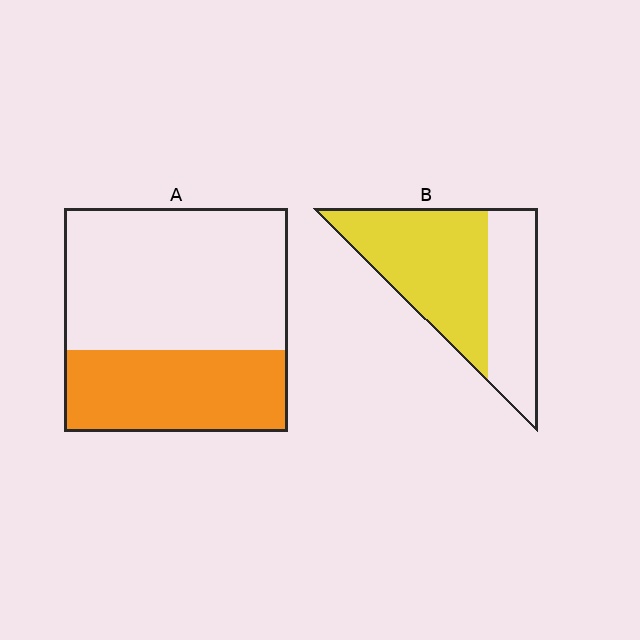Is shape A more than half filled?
No.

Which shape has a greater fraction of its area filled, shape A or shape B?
Shape B.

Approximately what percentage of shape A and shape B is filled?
A is approximately 35% and B is approximately 60%.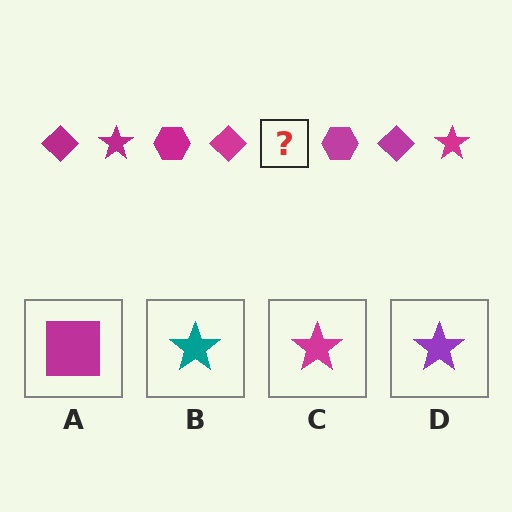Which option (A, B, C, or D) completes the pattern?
C.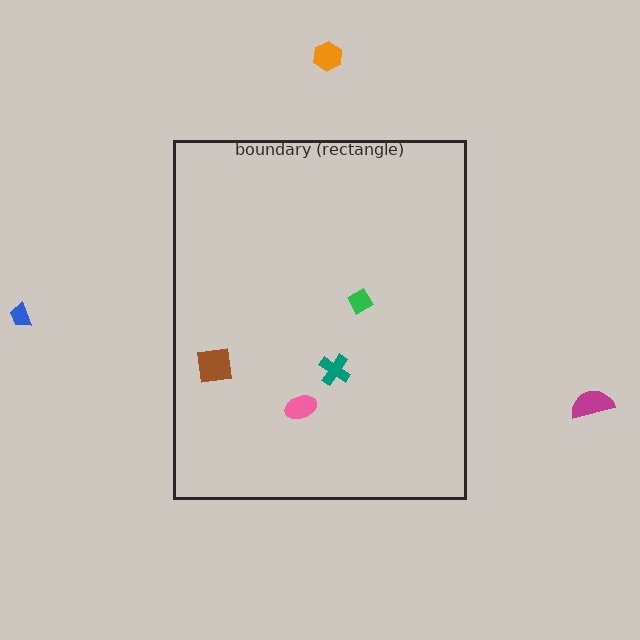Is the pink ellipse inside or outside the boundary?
Inside.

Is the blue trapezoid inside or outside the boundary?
Outside.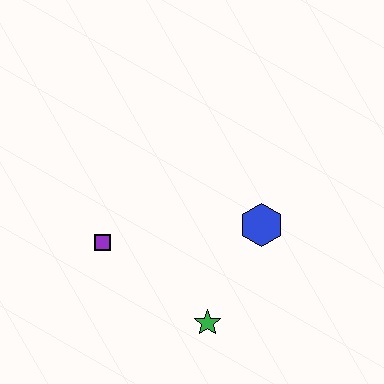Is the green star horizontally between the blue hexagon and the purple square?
Yes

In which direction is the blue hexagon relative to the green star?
The blue hexagon is above the green star.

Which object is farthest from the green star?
The purple square is farthest from the green star.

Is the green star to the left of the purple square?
No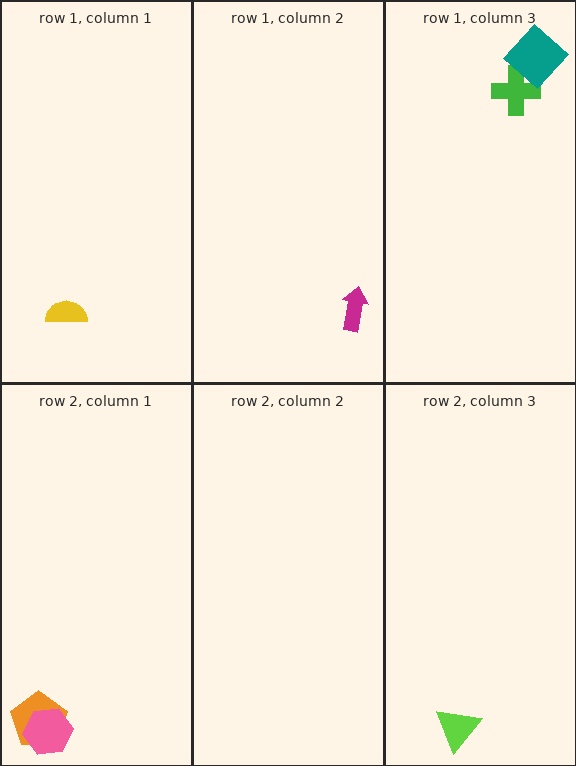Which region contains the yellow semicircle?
The row 1, column 1 region.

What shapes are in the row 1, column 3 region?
The green cross, the teal diamond.